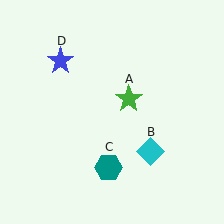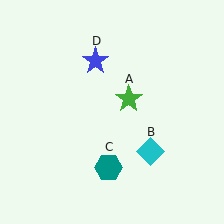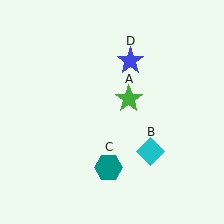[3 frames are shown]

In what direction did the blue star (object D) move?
The blue star (object D) moved right.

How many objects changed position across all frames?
1 object changed position: blue star (object D).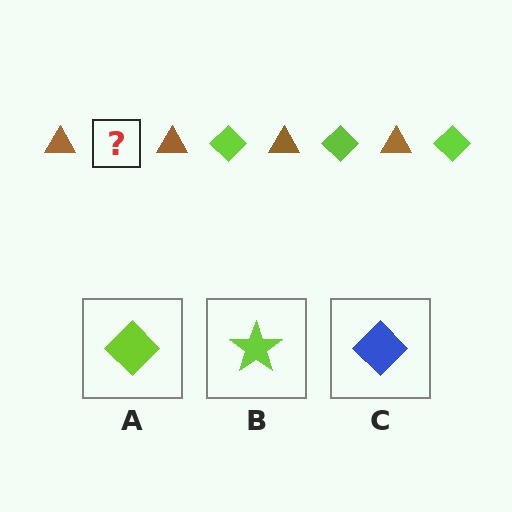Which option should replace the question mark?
Option A.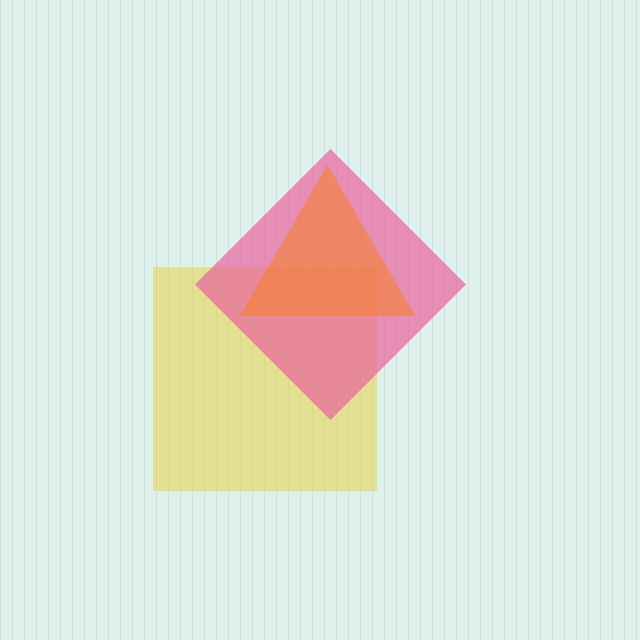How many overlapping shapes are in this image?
There are 3 overlapping shapes in the image.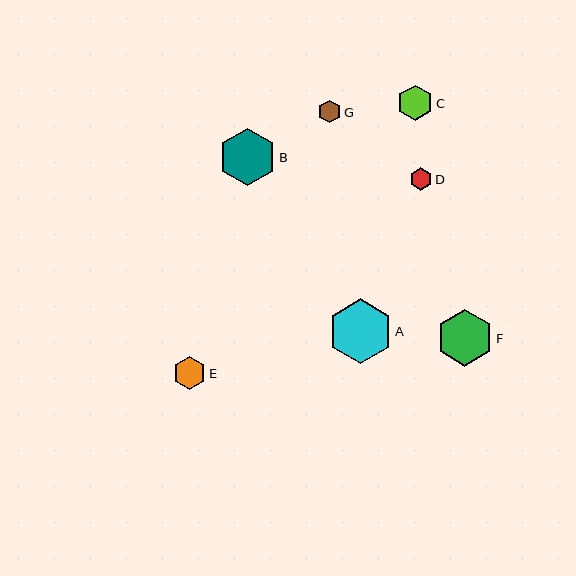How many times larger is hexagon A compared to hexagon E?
Hexagon A is approximately 2.0 times the size of hexagon E.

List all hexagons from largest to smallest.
From largest to smallest: A, B, F, C, E, G, D.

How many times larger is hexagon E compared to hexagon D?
Hexagon E is approximately 1.4 times the size of hexagon D.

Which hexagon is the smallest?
Hexagon D is the smallest with a size of approximately 23 pixels.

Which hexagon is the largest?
Hexagon A is the largest with a size of approximately 64 pixels.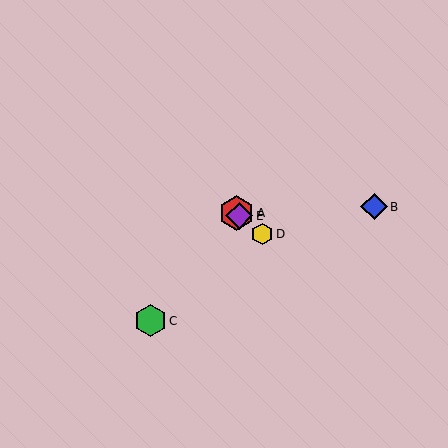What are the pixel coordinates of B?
Object B is at (374, 207).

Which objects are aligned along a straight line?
Objects A, D, E are aligned along a straight line.